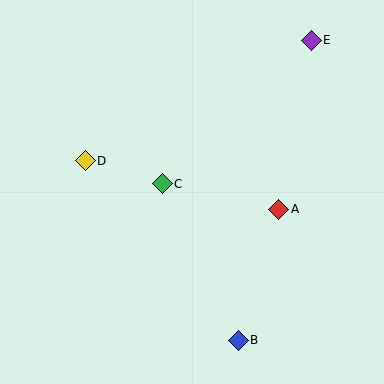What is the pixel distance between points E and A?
The distance between E and A is 172 pixels.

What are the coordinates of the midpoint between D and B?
The midpoint between D and B is at (162, 251).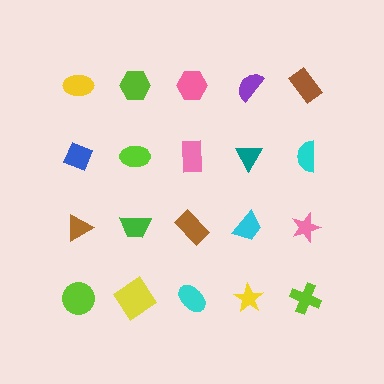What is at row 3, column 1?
A brown triangle.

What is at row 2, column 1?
A blue diamond.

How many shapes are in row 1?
5 shapes.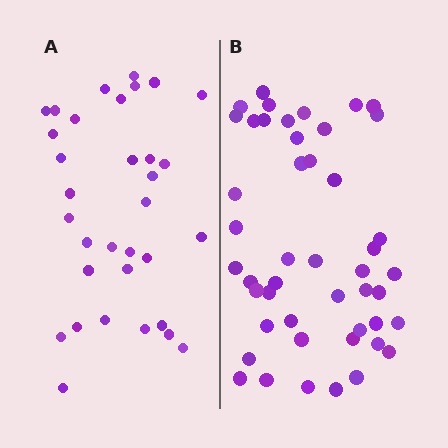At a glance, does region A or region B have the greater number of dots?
Region B (the right region) has more dots.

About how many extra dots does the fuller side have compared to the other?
Region B has approximately 15 more dots than region A.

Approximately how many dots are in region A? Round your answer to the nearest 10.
About 30 dots. (The exact count is 33, which rounds to 30.)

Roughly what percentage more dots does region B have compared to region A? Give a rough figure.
About 40% more.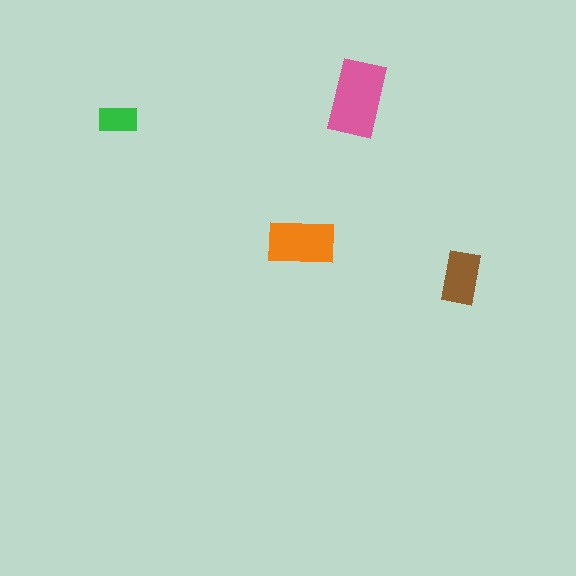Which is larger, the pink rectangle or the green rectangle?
The pink one.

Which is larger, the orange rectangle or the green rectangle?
The orange one.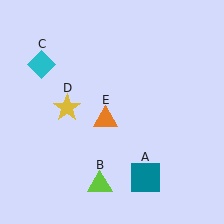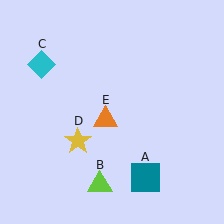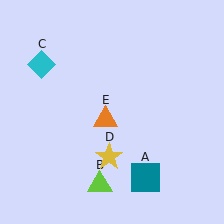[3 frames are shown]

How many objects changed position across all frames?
1 object changed position: yellow star (object D).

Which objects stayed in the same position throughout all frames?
Teal square (object A) and lime triangle (object B) and cyan diamond (object C) and orange triangle (object E) remained stationary.